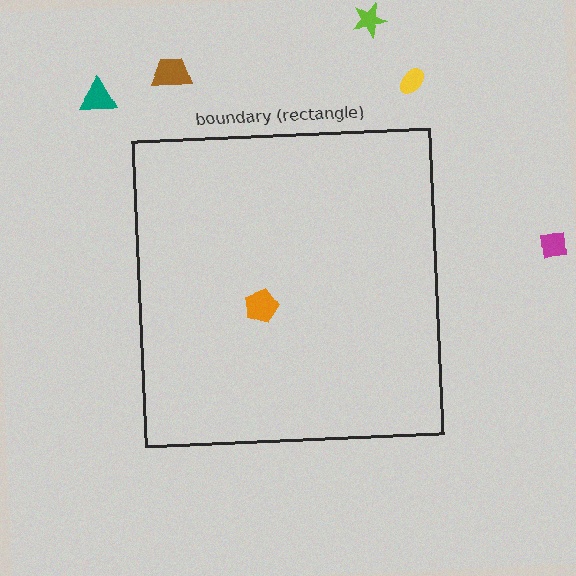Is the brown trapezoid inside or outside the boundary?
Outside.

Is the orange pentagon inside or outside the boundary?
Inside.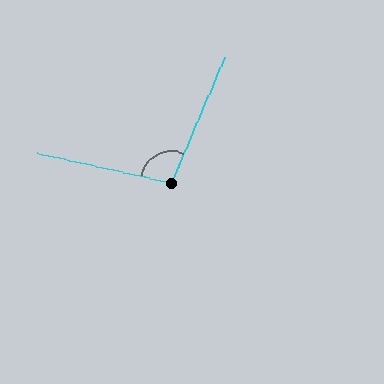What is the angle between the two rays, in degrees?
Approximately 101 degrees.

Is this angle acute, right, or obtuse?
It is obtuse.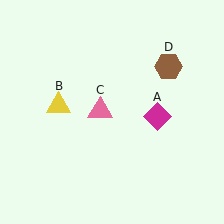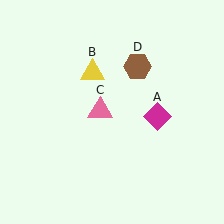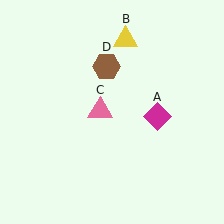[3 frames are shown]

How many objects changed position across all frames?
2 objects changed position: yellow triangle (object B), brown hexagon (object D).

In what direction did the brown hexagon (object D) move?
The brown hexagon (object D) moved left.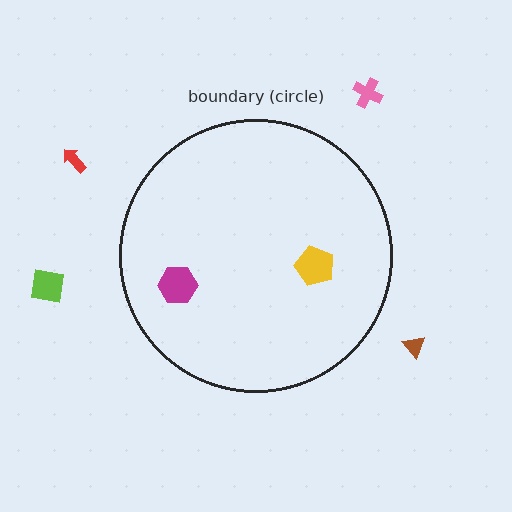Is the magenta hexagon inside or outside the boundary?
Inside.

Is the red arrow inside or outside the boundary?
Outside.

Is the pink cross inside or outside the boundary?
Outside.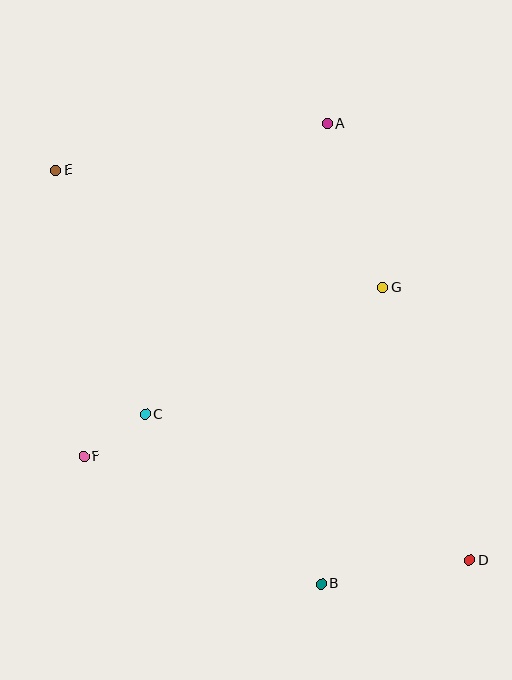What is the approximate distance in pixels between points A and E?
The distance between A and E is approximately 276 pixels.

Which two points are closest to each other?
Points C and F are closest to each other.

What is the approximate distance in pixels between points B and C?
The distance between B and C is approximately 245 pixels.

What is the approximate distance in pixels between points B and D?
The distance between B and D is approximately 150 pixels.